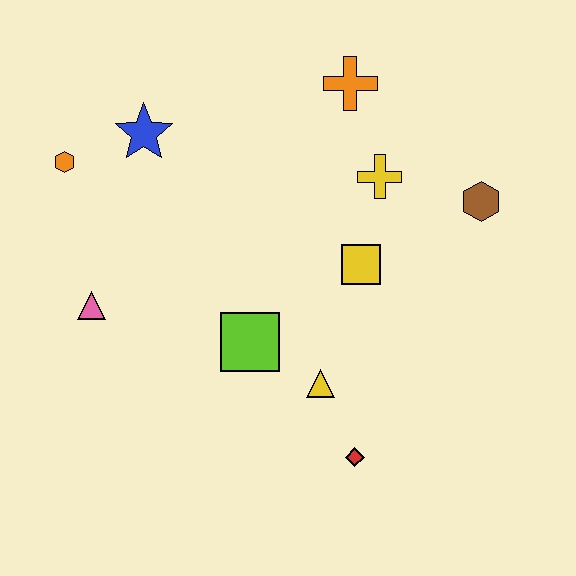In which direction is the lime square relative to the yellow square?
The lime square is to the left of the yellow square.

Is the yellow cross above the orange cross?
No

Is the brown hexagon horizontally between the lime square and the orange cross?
No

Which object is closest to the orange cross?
The yellow cross is closest to the orange cross.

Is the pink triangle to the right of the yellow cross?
No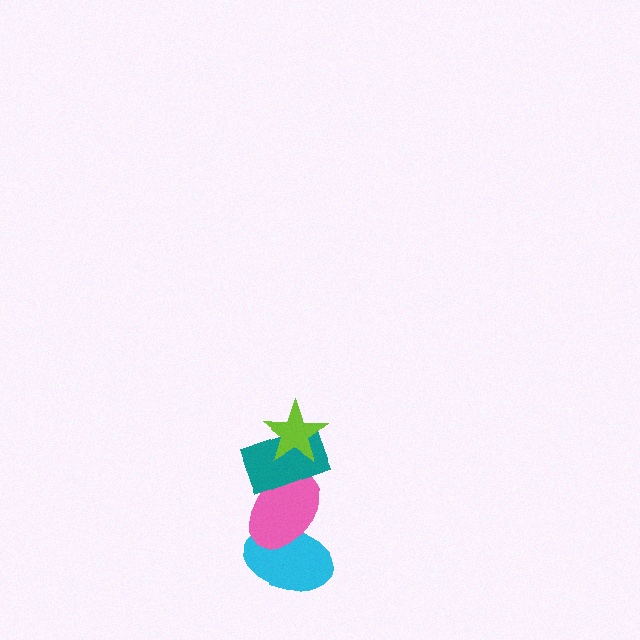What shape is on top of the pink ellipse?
The teal rectangle is on top of the pink ellipse.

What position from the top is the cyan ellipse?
The cyan ellipse is 4th from the top.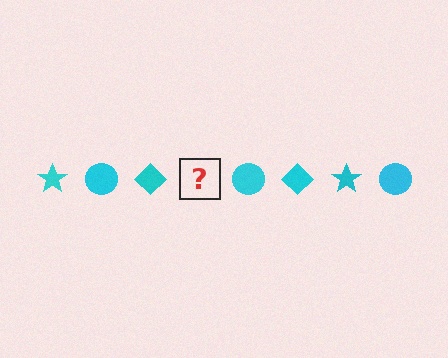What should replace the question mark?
The question mark should be replaced with a cyan star.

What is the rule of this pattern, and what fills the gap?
The rule is that the pattern cycles through star, circle, diamond shapes in cyan. The gap should be filled with a cyan star.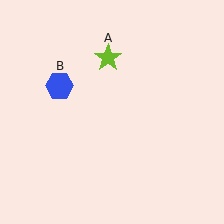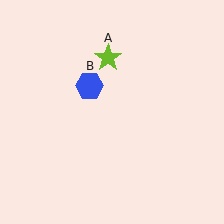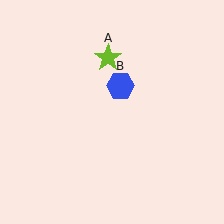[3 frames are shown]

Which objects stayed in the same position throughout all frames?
Lime star (object A) remained stationary.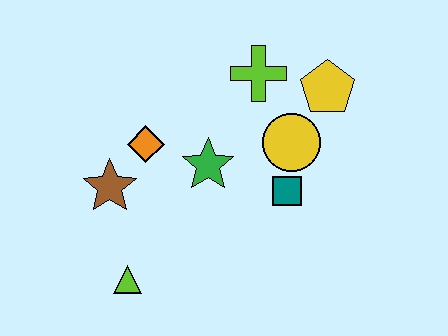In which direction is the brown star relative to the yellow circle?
The brown star is to the left of the yellow circle.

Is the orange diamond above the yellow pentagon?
No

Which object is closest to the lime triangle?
The brown star is closest to the lime triangle.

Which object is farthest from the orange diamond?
The yellow pentagon is farthest from the orange diamond.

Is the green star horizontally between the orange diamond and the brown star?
No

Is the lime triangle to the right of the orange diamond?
No